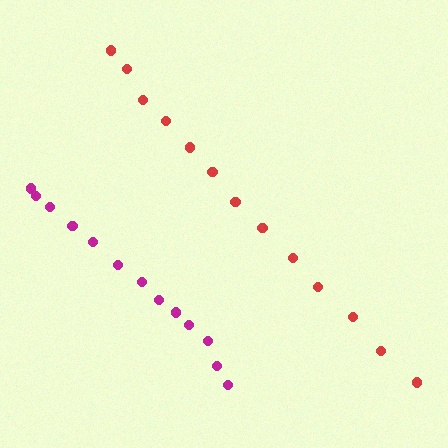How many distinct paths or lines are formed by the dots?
There are 2 distinct paths.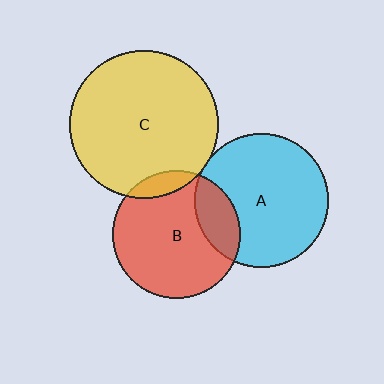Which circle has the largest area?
Circle C (yellow).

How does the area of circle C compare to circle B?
Approximately 1.4 times.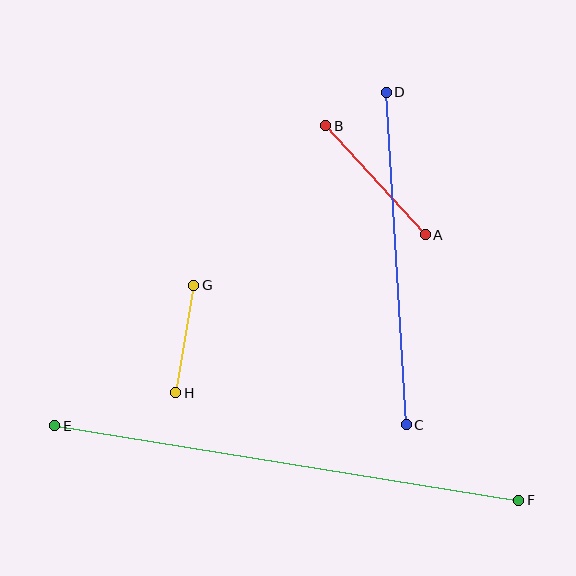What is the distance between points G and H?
The distance is approximately 109 pixels.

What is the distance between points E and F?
The distance is approximately 470 pixels.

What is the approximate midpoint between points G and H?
The midpoint is at approximately (185, 339) pixels.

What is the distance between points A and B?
The distance is approximately 148 pixels.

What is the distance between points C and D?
The distance is approximately 333 pixels.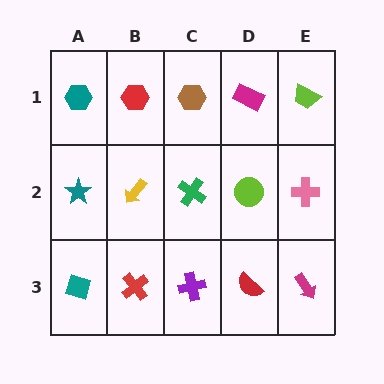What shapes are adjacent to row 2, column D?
A magenta rectangle (row 1, column D), a red semicircle (row 3, column D), a green cross (row 2, column C), a pink cross (row 2, column E).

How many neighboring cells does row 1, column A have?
2.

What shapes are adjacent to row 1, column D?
A lime circle (row 2, column D), a brown hexagon (row 1, column C), a lime trapezoid (row 1, column E).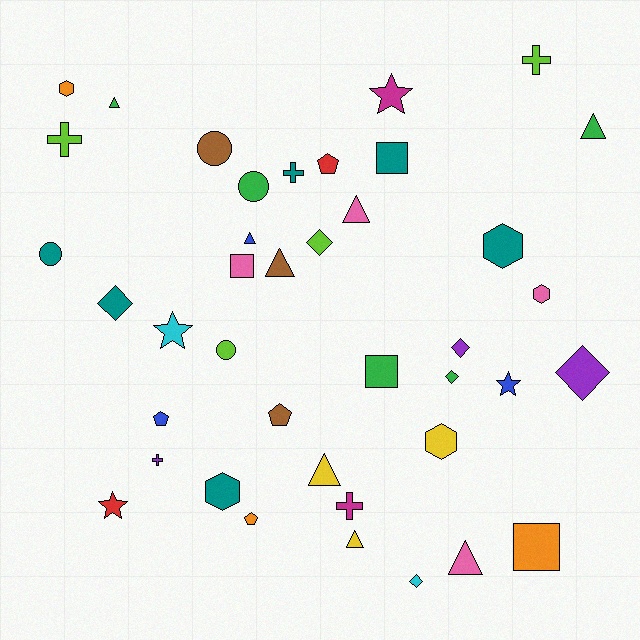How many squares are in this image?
There are 4 squares.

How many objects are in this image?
There are 40 objects.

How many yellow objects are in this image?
There are 3 yellow objects.